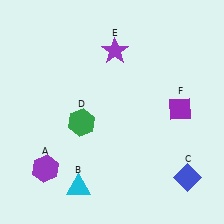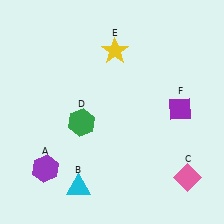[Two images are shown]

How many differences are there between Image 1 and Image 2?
There are 2 differences between the two images.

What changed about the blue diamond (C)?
In Image 1, C is blue. In Image 2, it changed to pink.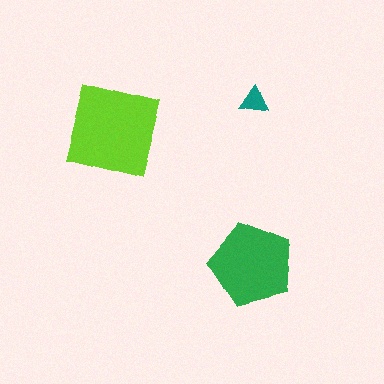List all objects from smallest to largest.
The teal triangle, the green pentagon, the lime square.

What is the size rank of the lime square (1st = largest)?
1st.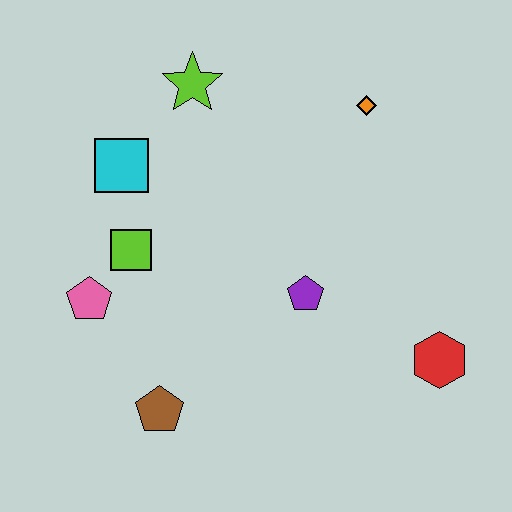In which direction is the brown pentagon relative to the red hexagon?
The brown pentagon is to the left of the red hexagon.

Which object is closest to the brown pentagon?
The pink pentagon is closest to the brown pentagon.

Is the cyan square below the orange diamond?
Yes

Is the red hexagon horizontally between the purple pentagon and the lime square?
No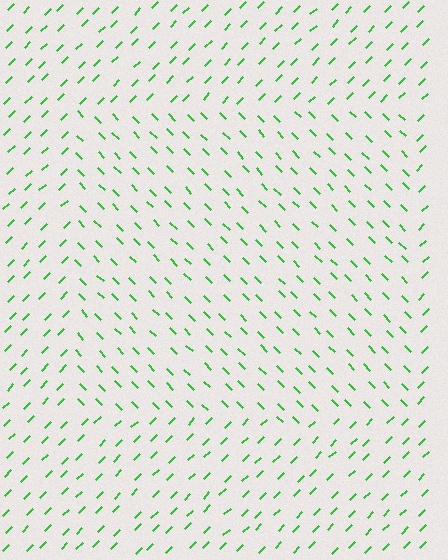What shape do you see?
I see a rectangle.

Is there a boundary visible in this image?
Yes, there is a texture boundary formed by a change in line orientation.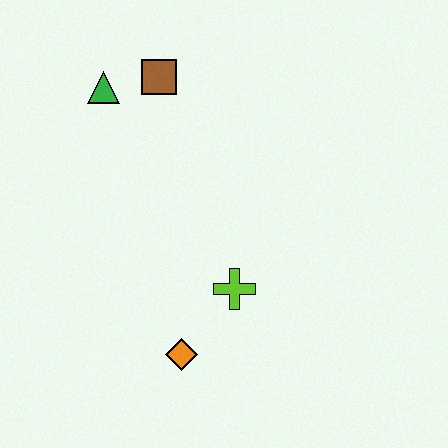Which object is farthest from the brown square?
The orange diamond is farthest from the brown square.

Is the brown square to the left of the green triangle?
No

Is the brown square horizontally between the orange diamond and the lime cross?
No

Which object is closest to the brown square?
The green triangle is closest to the brown square.